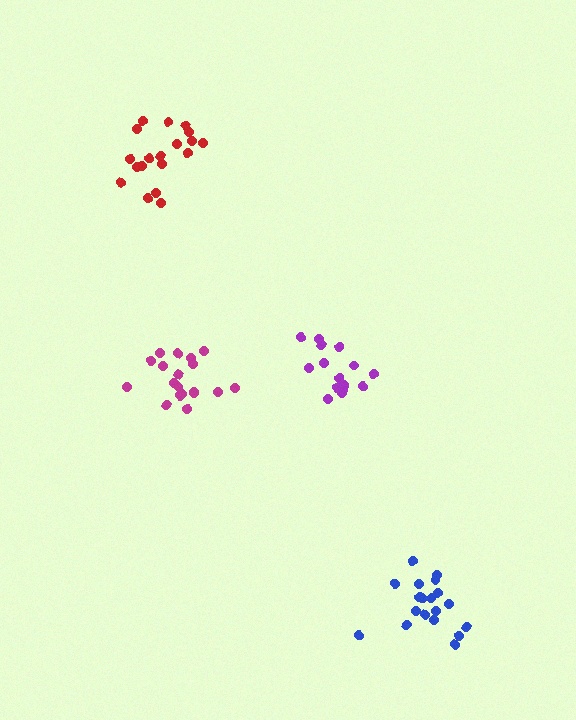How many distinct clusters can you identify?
There are 4 distinct clusters.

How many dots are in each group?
Group 1: 16 dots, Group 2: 19 dots, Group 3: 19 dots, Group 4: 19 dots (73 total).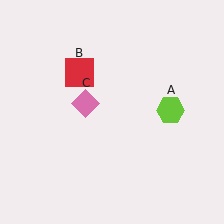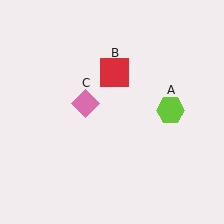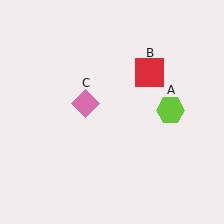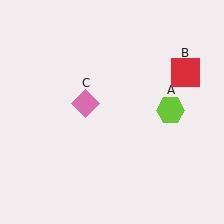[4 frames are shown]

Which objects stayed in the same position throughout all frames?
Lime hexagon (object A) and pink diamond (object C) remained stationary.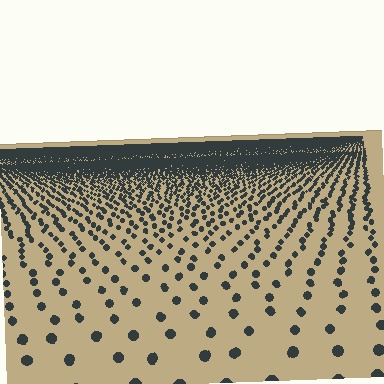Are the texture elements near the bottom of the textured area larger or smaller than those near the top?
Larger. Near the bottom, elements are closer to the viewer and appear at a bigger on-screen size.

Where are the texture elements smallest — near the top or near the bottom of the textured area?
Near the top.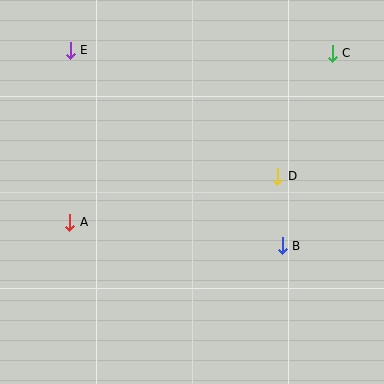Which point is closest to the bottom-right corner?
Point B is closest to the bottom-right corner.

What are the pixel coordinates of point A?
Point A is at (70, 222).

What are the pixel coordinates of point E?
Point E is at (70, 50).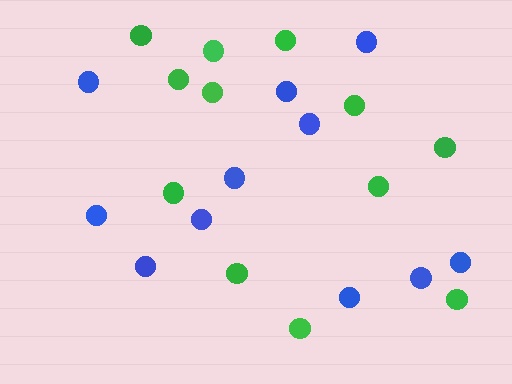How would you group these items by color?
There are 2 groups: one group of blue circles (11) and one group of green circles (12).